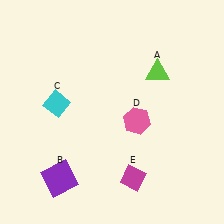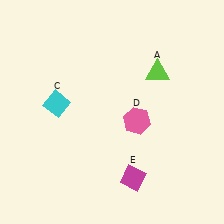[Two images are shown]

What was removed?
The purple square (B) was removed in Image 2.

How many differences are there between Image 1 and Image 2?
There is 1 difference between the two images.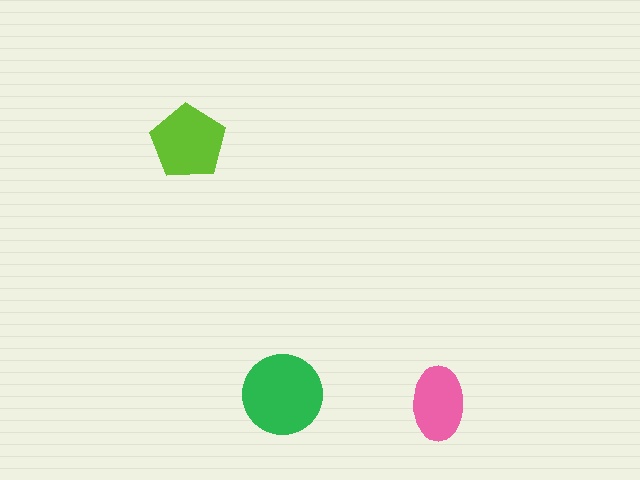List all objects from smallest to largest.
The pink ellipse, the lime pentagon, the green circle.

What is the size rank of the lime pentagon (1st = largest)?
2nd.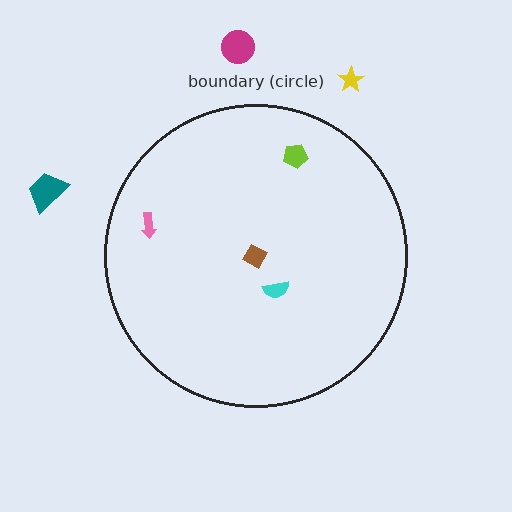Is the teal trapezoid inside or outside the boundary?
Outside.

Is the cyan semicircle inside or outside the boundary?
Inside.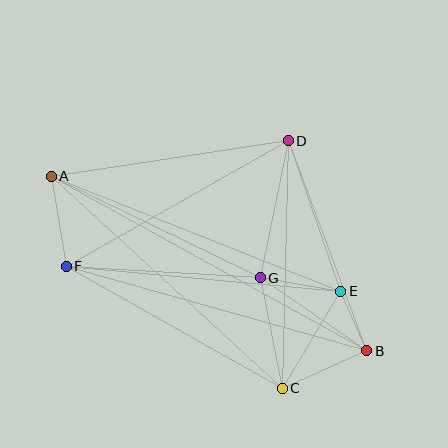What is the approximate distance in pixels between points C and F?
The distance between C and F is approximately 248 pixels.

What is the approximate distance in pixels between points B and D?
The distance between B and D is approximately 224 pixels.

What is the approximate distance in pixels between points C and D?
The distance between C and D is approximately 248 pixels.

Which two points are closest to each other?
Points B and E are closest to each other.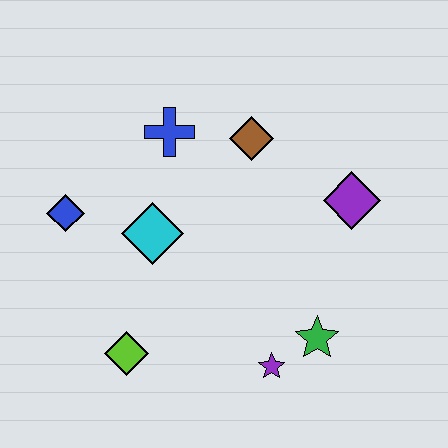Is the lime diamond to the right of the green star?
No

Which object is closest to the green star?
The purple star is closest to the green star.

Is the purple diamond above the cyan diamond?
Yes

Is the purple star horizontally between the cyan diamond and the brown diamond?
No